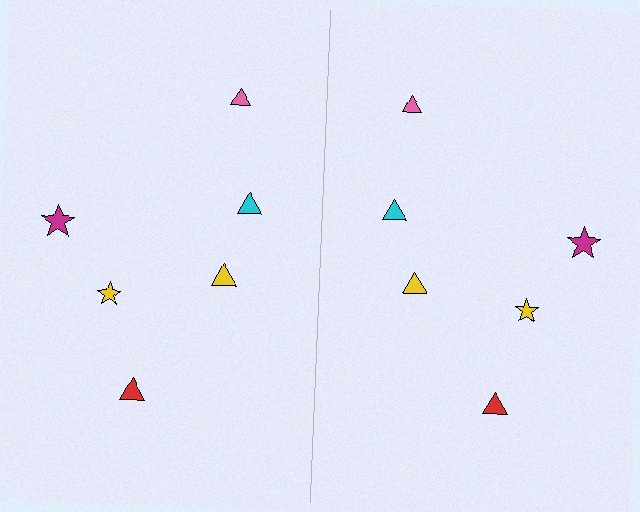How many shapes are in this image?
There are 12 shapes in this image.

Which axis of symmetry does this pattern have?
The pattern has a vertical axis of symmetry running through the center of the image.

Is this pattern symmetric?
Yes, this pattern has bilateral (reflection) symmetry.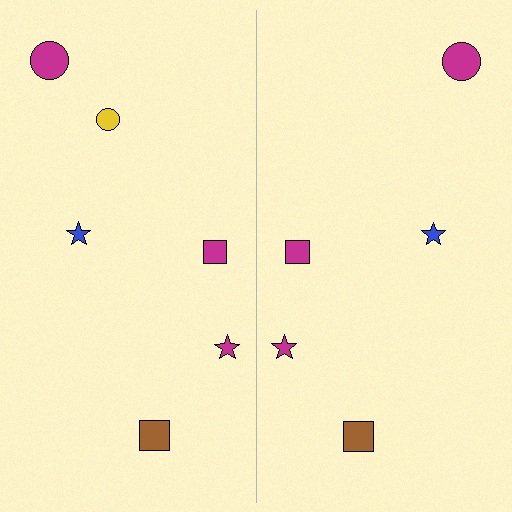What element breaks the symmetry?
A yellow circle is missing from the right side.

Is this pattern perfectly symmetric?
No, the pattern is not perfectly symmetric. A yellow circle is missing from the right side.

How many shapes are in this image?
There are 11 shapes in this image.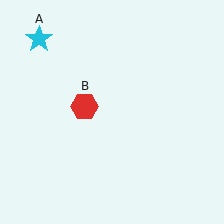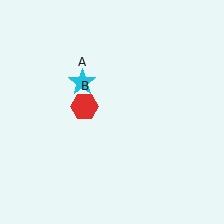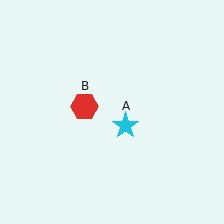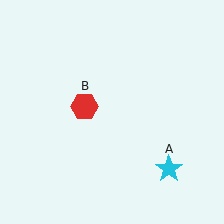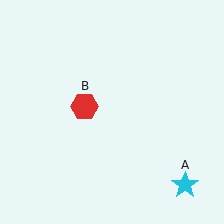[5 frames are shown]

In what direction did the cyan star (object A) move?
The cyan star (object A) moved down and to the right.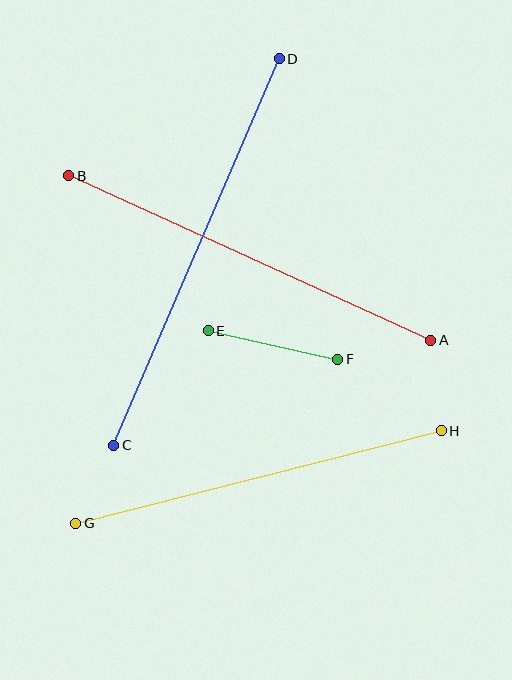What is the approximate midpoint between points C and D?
The midpoint is at approximately (196, 252) pixels.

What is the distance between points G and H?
The distance is approximately 377 pixels.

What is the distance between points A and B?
The distance is approximately 398 pixels.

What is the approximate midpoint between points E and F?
The midpoint is at approximately (273, 345) pixels.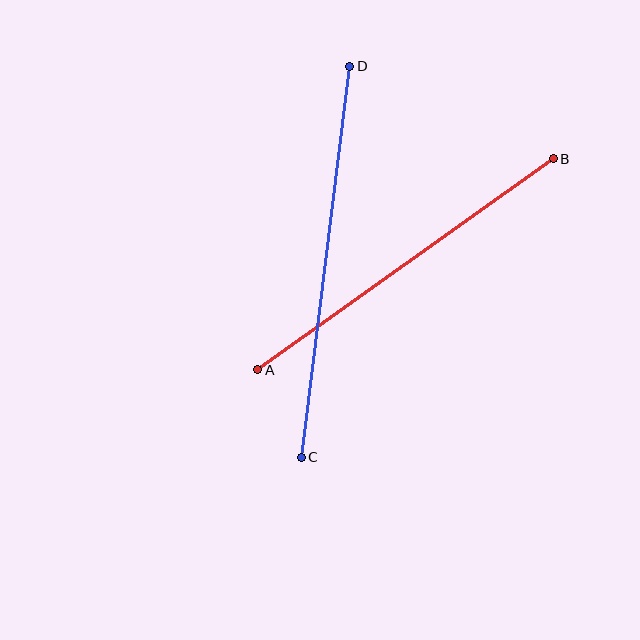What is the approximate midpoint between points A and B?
The midpoint is at approximately (405, 264) pixels.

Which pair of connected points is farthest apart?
Points C and D are farthest apart.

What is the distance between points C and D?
The distance is approximately 394 pixels.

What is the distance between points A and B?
The distance is approximately 363 pixels.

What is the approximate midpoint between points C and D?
The midpoint is at approximately (325, 262) pixels.